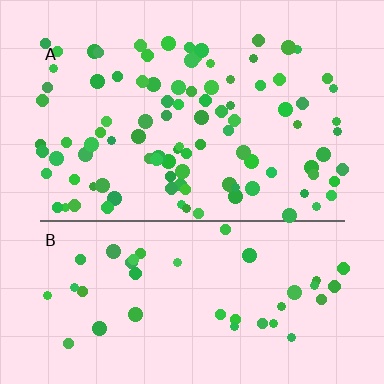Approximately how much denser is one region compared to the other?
Approximately 2.3× — region A over region B.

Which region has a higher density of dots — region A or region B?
A (the top).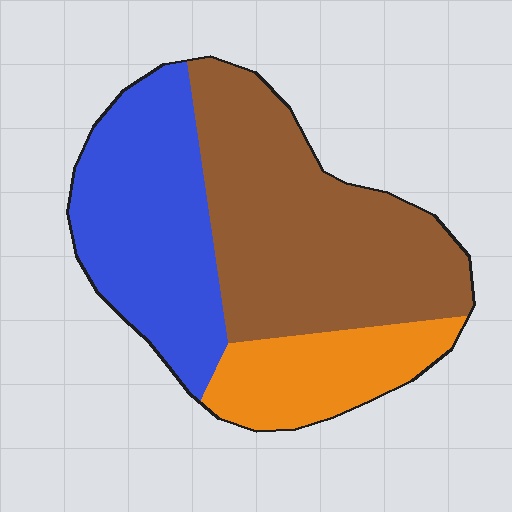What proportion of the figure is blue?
Blue covers roughly 35% of the figure.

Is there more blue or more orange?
Blue.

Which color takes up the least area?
Orange, at roughly 20%.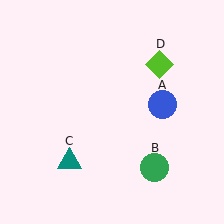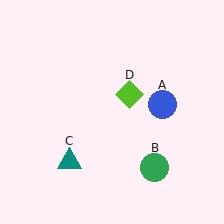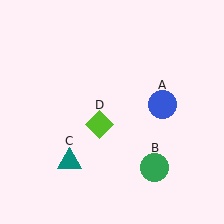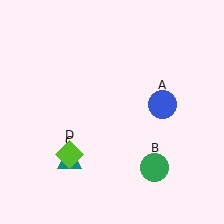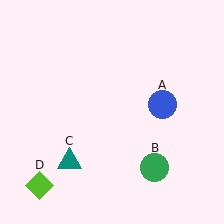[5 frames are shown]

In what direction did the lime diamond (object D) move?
The lime diamond (object D) moved down and to the left.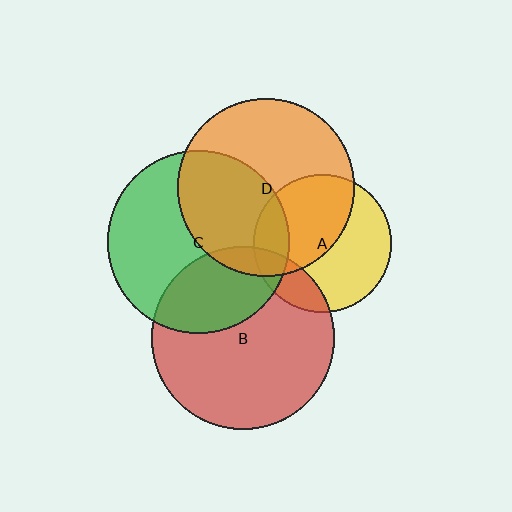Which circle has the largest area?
Circle B (red).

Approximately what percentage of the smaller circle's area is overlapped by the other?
Approximately 30%.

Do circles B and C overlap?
Yes.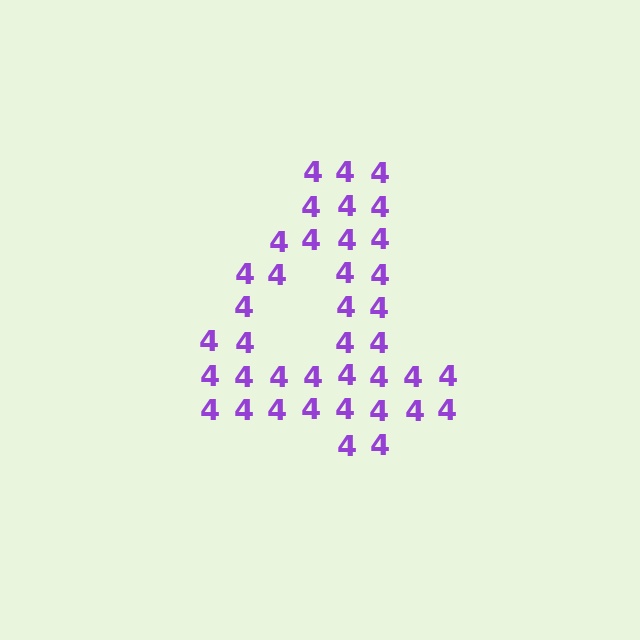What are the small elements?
The small elements are digit 4's.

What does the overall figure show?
The overall figure shows the digit 4.